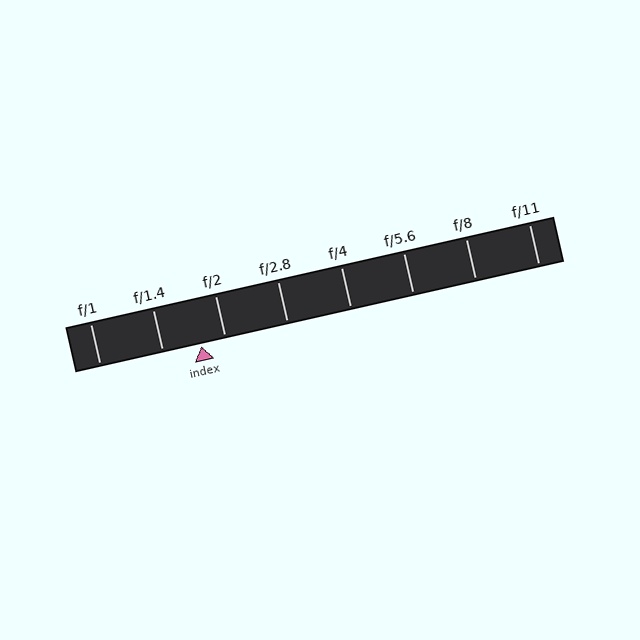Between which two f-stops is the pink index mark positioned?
The index mark is between f/1.4 and f/2.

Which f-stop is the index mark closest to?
The index mark is closest to f/2.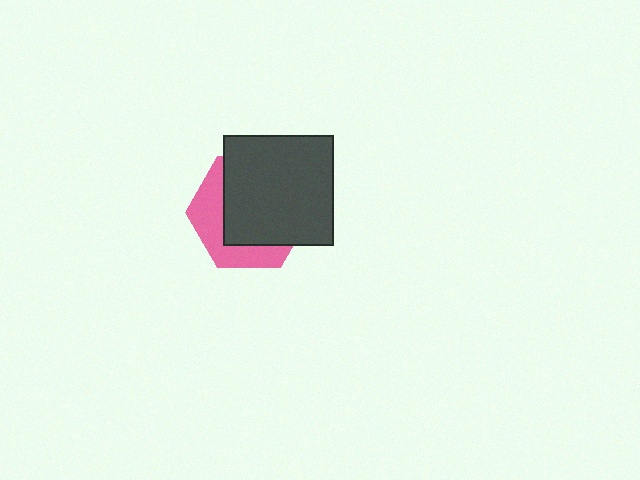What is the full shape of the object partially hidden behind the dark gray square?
The partially hidden object is a pink hexagon.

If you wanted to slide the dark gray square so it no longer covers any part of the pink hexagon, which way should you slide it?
Slide it toward the upper-right — that is the most direct way to separate the two shapes.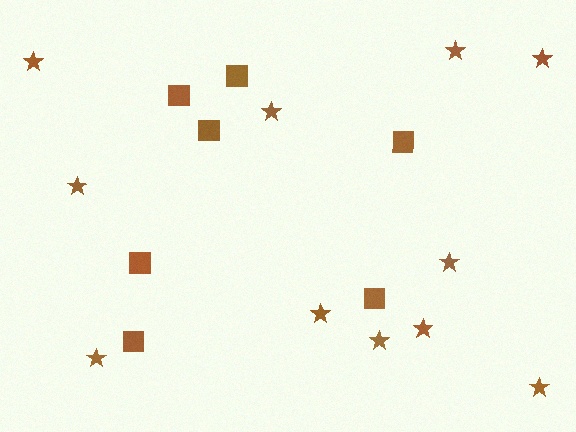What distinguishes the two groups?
There are 2 groups: one group of stars (11) and one group of squares (7).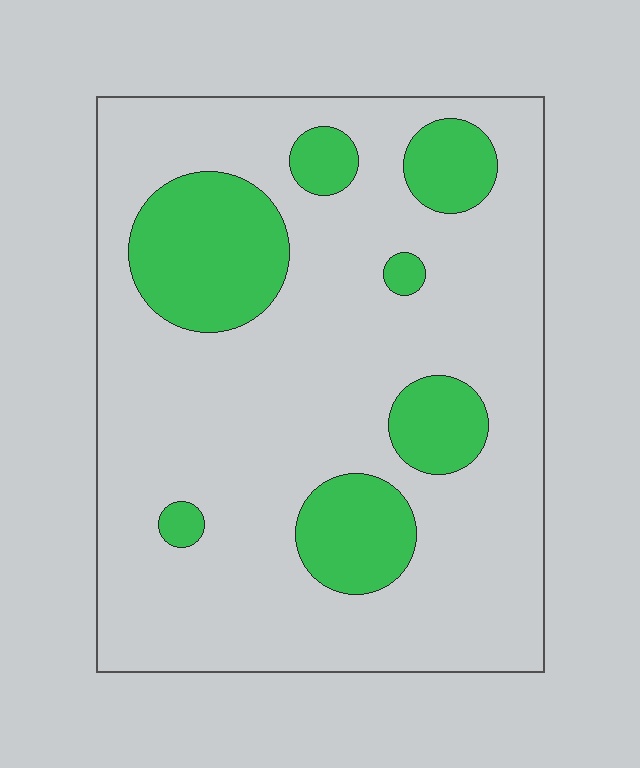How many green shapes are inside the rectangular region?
7.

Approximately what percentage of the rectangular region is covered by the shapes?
Approximately 20%.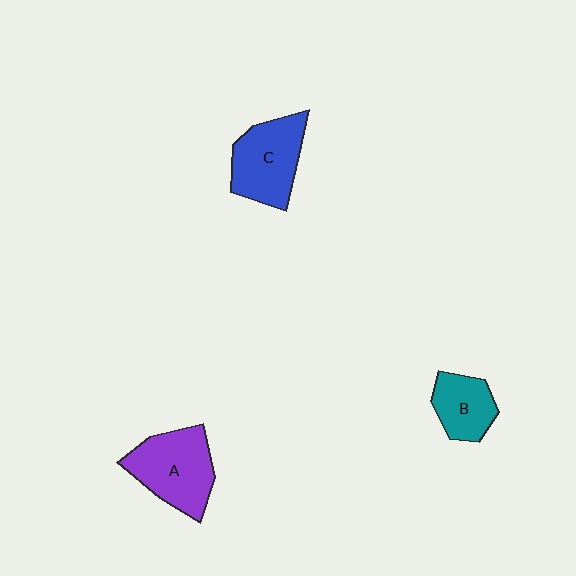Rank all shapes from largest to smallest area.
From largest to smallest: A (purple), C (blue), B (teal).